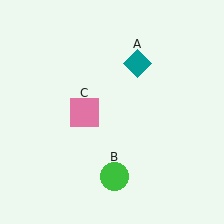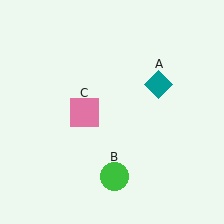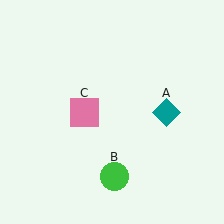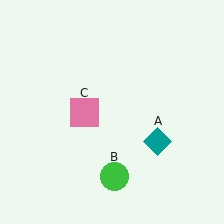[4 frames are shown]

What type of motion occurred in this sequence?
The teal diamond (object A) rotated clockwise around the center of the scene.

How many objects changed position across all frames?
1 object changed position: teal diamond (object A).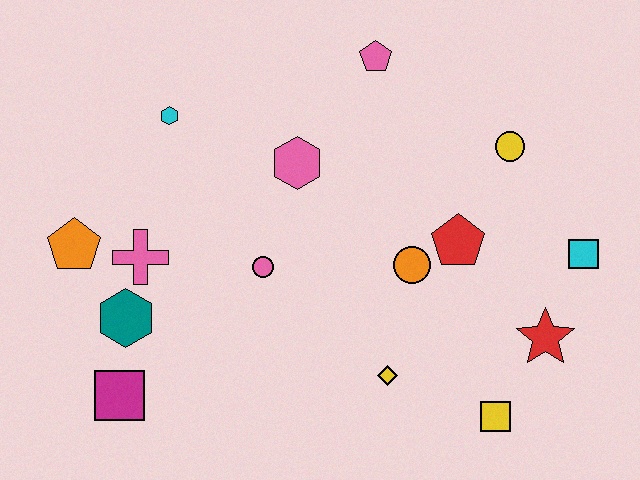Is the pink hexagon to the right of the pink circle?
Yes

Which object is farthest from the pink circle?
The cyan square is farthest from the pink circle.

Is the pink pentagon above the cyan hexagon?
Yes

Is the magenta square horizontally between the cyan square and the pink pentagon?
No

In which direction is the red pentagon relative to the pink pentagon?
The red pentagon is below the pink pentagon.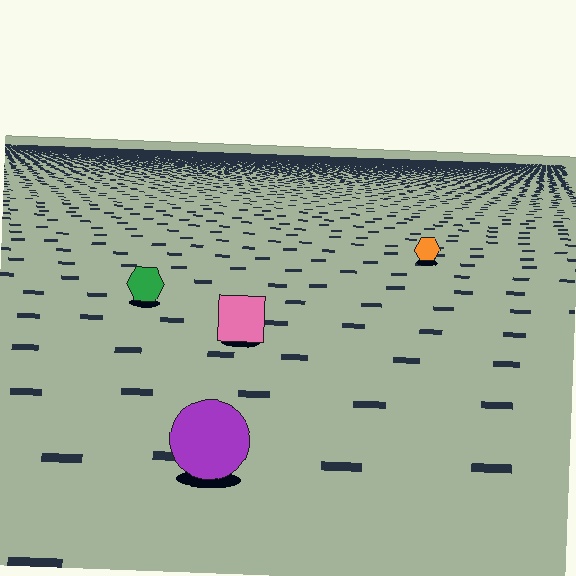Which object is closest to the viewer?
The purple circle is closest. The texture marks near it are larger and more spread out.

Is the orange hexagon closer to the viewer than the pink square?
No. The pink square is closer — you can tell from the texture gradient: the ground texture is coarser near it.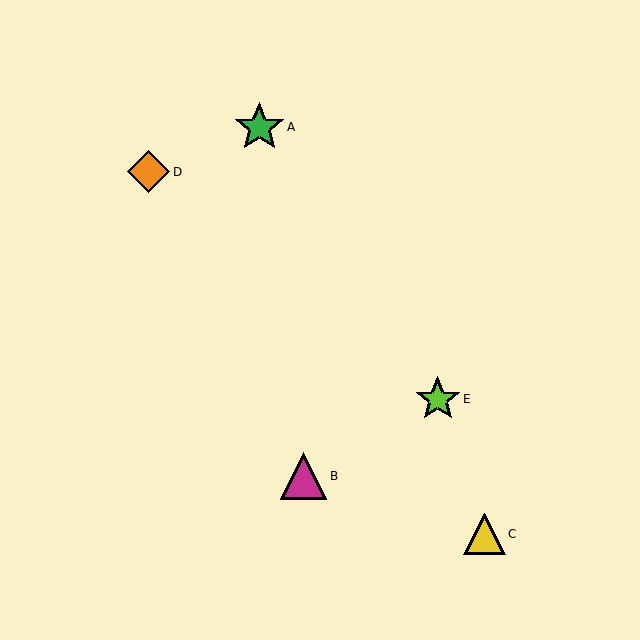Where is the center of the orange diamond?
The center of the orange diamond is at (149, 172).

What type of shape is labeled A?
Shape A is a green star.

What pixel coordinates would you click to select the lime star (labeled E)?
Click at (438, 399) to select the lime star E.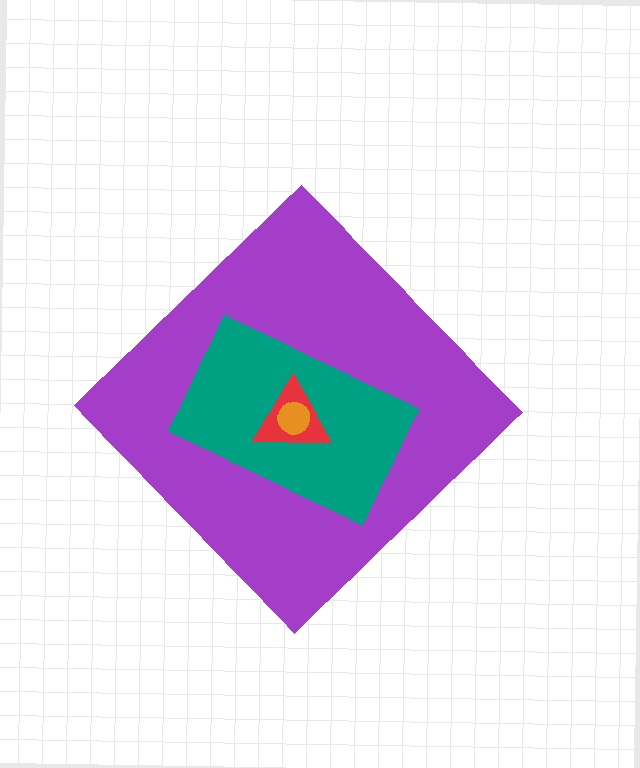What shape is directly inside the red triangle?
The orange circle.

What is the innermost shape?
The orange circle.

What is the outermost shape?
The purple diamond.